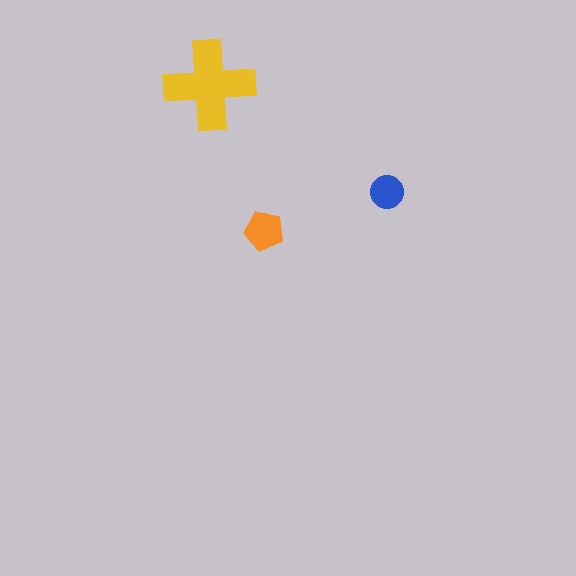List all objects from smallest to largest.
The blue circle, the orange pentagon, the yellow cross.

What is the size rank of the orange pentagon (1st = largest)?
2nd.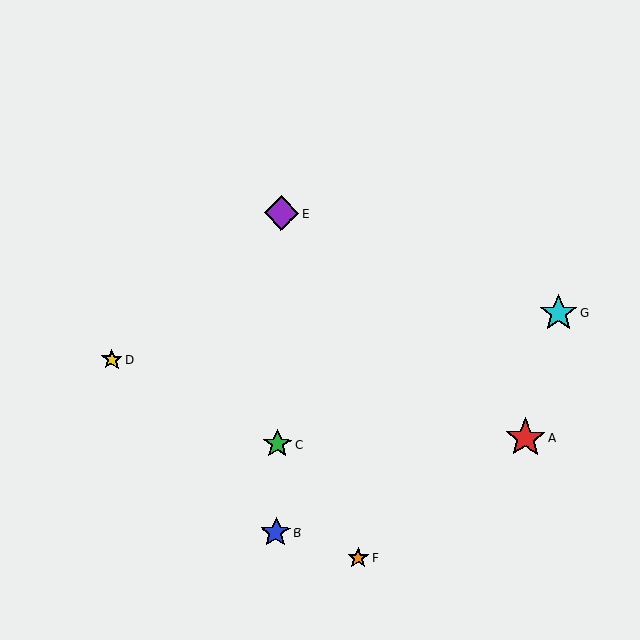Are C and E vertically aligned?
Yes, both are at x≈277.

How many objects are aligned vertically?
3 objects (B, C, E) are aligned vertically.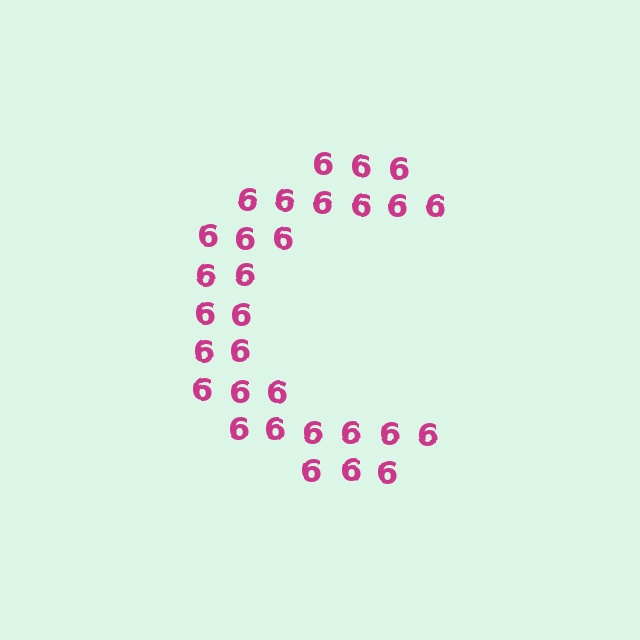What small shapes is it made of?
It is made of small digit 6's.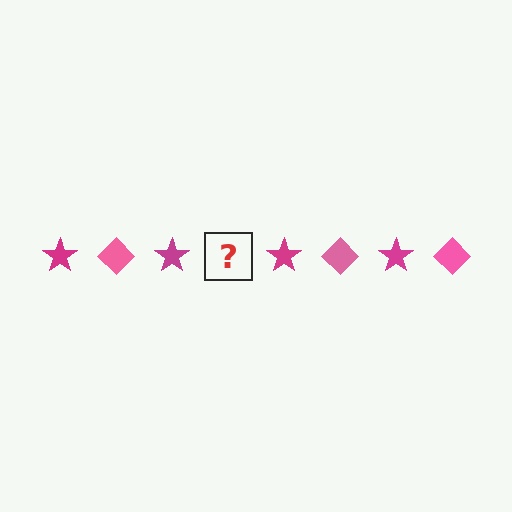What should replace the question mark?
The question mark should be replaced with a pink diamond.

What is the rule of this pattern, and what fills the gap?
The rule is that the pattern alternates between magenta star and pink diamond. The gap should be filled with a pink diamond.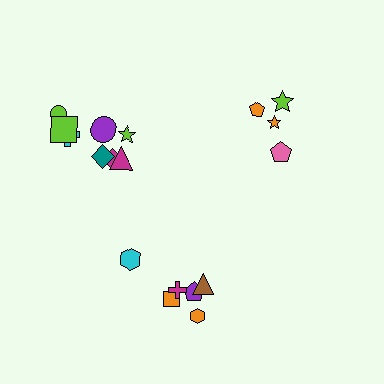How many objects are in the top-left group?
There are 8 objects.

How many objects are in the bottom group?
There are 6 objects.